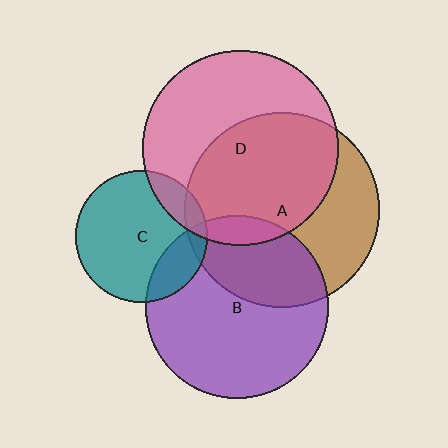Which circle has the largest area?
Circle D (pink).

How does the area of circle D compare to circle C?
Approximately 2.2 times.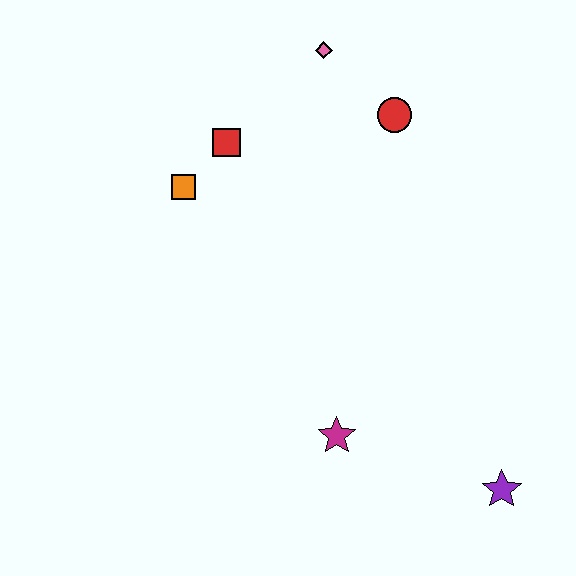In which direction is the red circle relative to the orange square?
The red circle is to the right of the orange square.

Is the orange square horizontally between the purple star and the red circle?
No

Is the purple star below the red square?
Yes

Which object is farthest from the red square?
The purple star is farthest from the red square.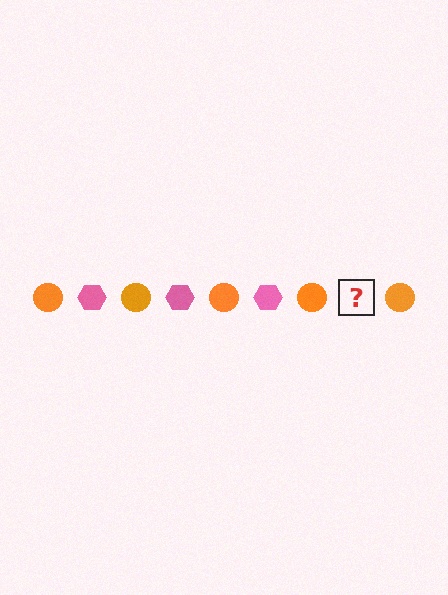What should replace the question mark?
The question mark should be replaced with a pink hexagon.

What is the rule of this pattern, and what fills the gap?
The rule is that the pattern alternates between orange circle and pink hexagon. The gap should be filled with a pink hexagon.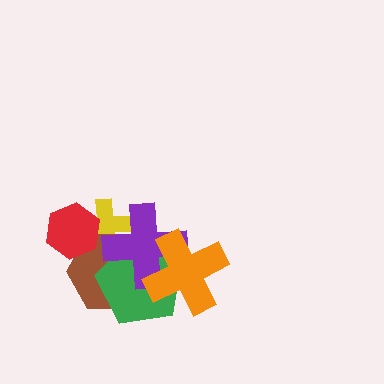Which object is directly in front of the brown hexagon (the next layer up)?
The green pentagon is directly in front of the brown hexagon.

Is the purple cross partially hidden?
Yes, it is partially covered by another shape.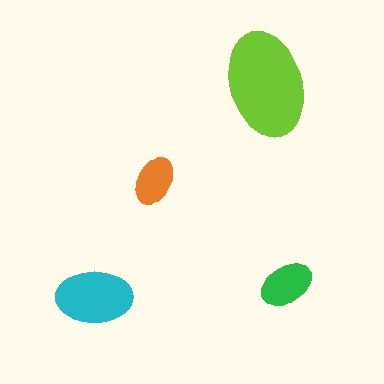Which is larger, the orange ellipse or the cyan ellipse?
The cyan one.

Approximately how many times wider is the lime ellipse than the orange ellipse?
About 2 times wider.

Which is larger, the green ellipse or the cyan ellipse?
The cyan one.